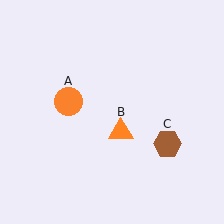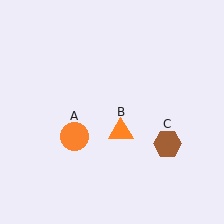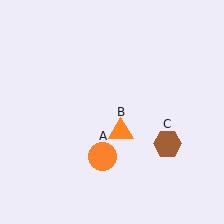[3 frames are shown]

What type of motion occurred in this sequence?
The orange circle (object A) rotated counterclockwise around the center of the scene.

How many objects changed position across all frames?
1 object changed position: orange circle (object A).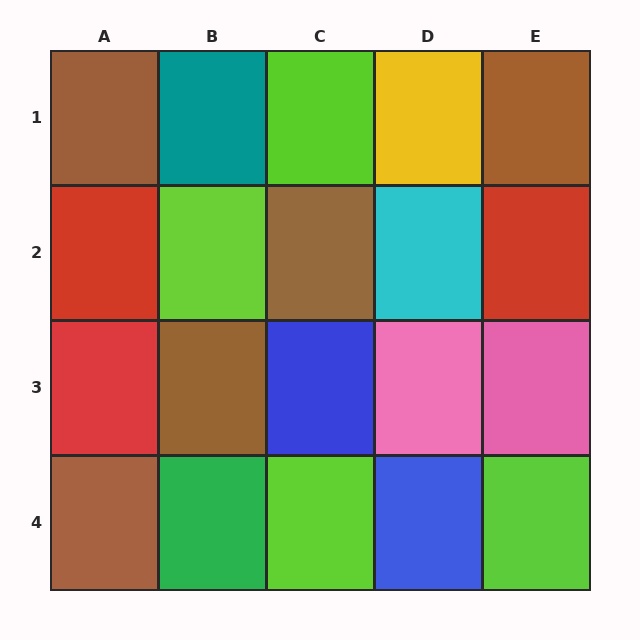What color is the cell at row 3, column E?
Pink.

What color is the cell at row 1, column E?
Brown.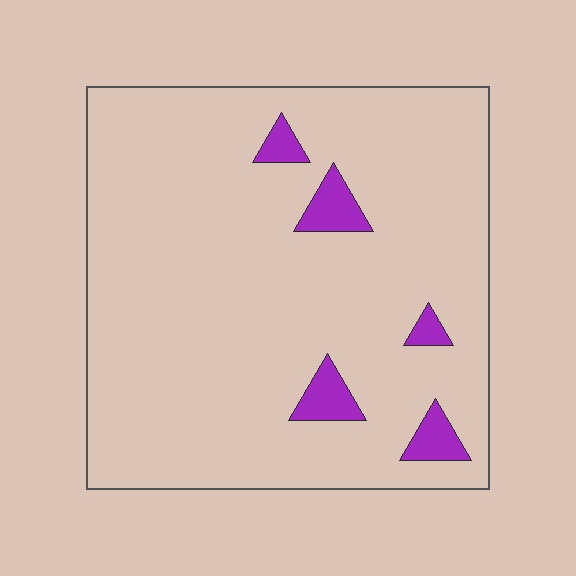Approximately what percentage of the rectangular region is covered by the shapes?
Approximately 5%.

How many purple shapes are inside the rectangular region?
5.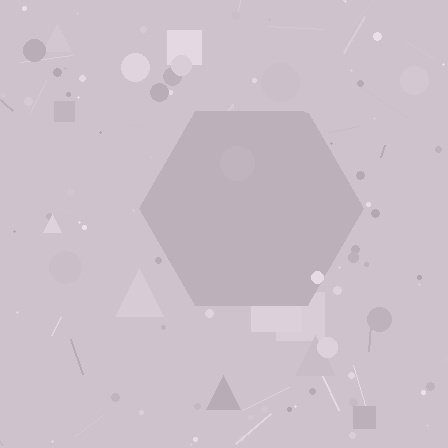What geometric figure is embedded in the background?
A hexagon is embedded in the background.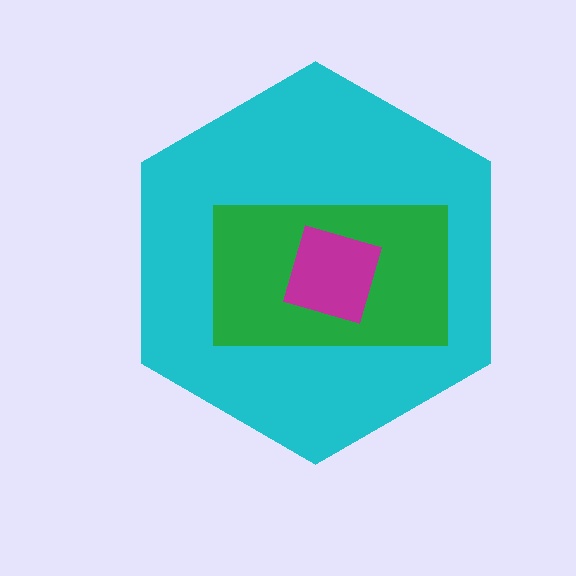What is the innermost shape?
The magenta diamond.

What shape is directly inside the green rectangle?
The magenta diamond.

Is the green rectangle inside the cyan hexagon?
Yes.